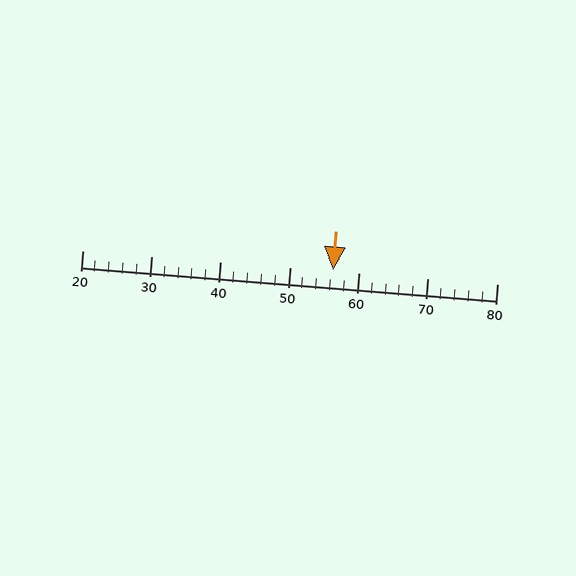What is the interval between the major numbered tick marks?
The major tick marks are spaced 10 units apart.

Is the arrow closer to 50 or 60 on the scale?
The arrow is closer to 60.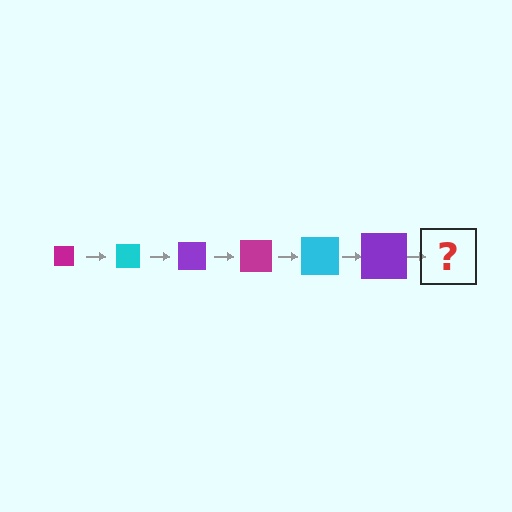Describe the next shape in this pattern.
It should be a magenta square, larger than the previous one.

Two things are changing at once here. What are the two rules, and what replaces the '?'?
The two rules are that the square grows larger each step and the color cycles through magenta, cyan, and purple. The '?' should be a magenta square, larger than the previous one.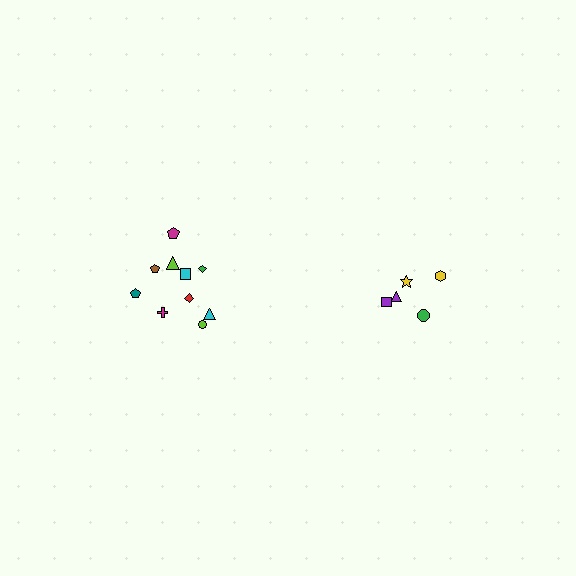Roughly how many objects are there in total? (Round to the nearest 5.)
Roughly 15 objects in total.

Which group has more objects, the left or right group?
The left group.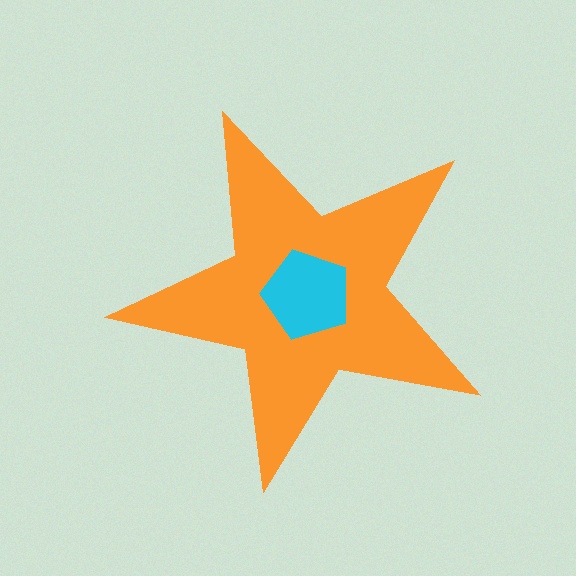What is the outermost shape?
The orange star.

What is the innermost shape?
The cyan pentagon.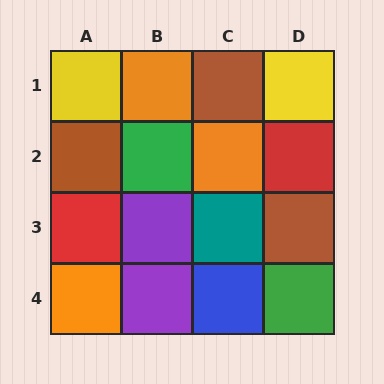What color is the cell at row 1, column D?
Yellow.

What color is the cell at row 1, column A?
Yellow.